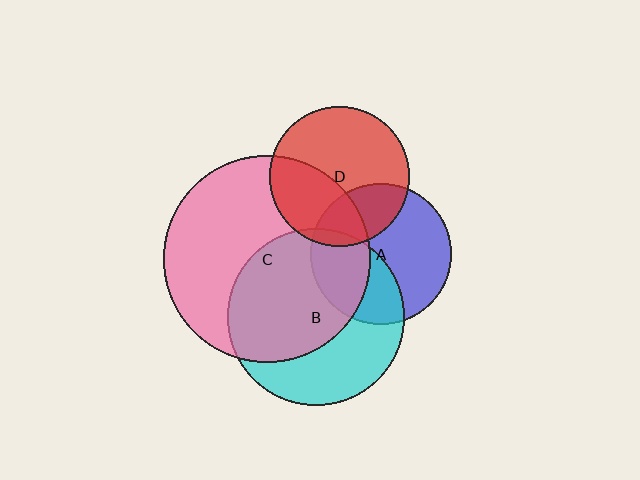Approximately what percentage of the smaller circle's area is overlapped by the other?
Approximately 40%.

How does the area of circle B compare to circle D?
Approximately 1.6 times.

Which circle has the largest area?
Circle C (pink).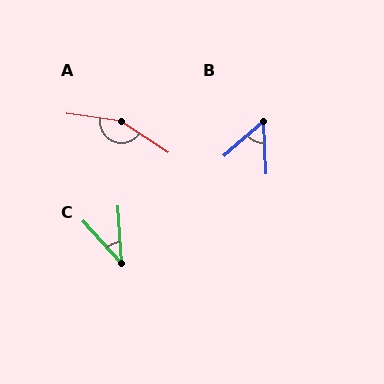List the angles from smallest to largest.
C (39°), B (52°), A (154°).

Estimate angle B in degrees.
Approximately 52 degrees.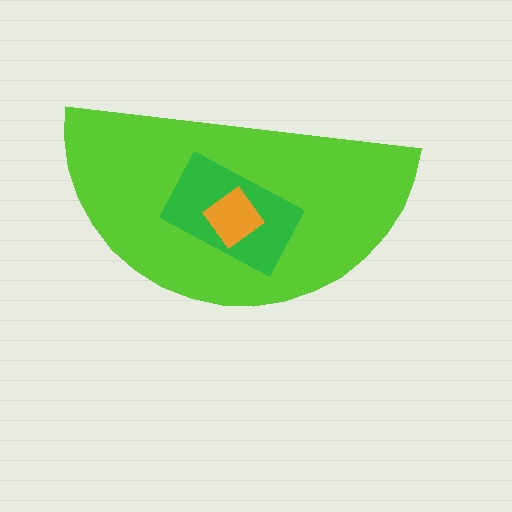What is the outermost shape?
The lime semicircle.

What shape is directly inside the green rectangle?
The orange diamond.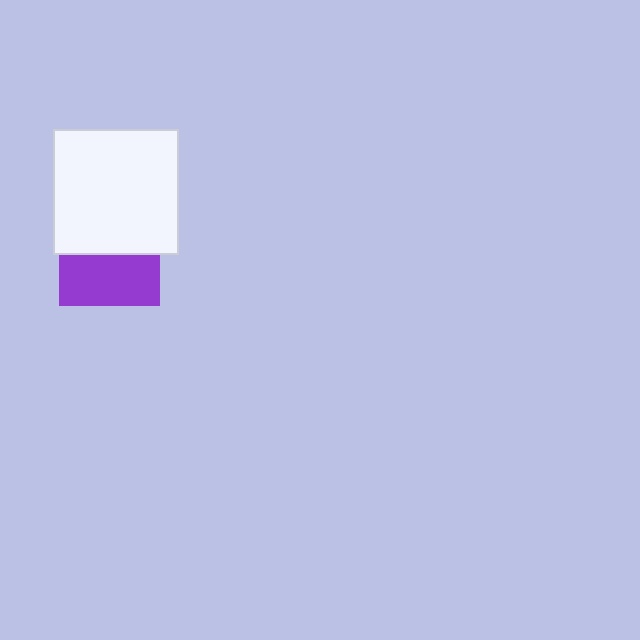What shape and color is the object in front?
The object in front is a white square.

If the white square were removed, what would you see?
You would see the complete purple square.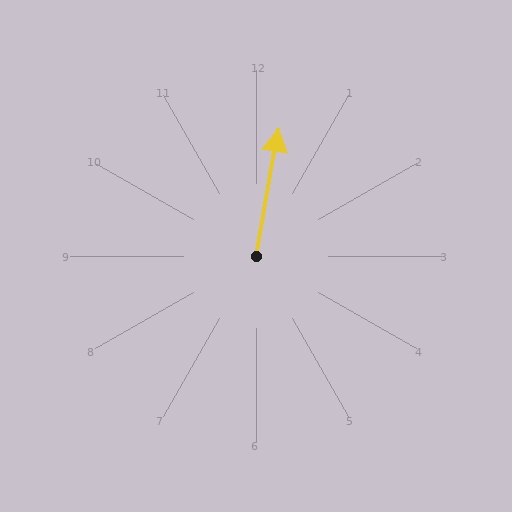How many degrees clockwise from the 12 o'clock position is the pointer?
Approximately 10 degrees.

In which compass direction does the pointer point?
North.